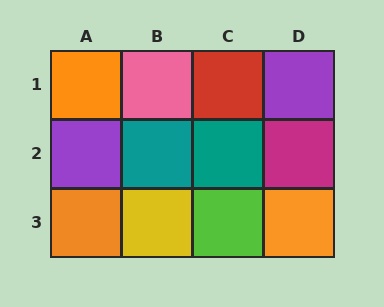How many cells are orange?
3 cells are orange.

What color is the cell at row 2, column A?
Purple.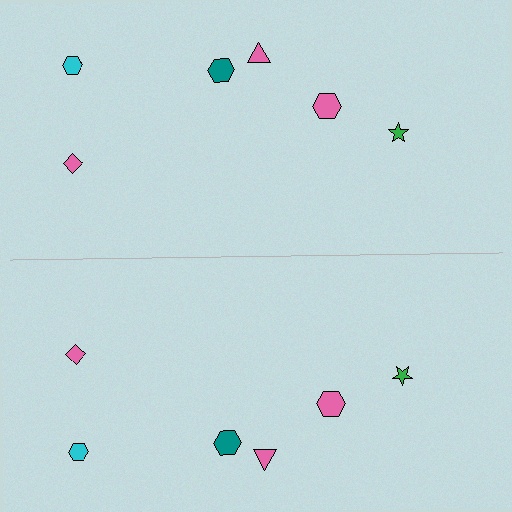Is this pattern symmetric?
Yes, this pattern has bilateral (reflection) symmetry.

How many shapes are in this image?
There are 12 shapes in this image.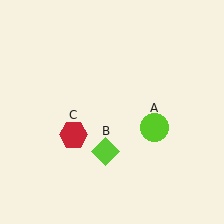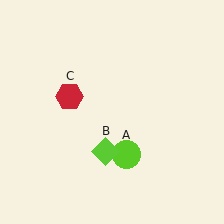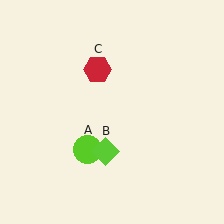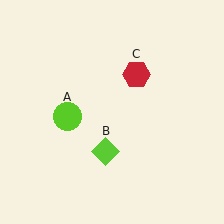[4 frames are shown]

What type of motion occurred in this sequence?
The lime circle (object A), red hexagon (object C) rotated clockwise around the center of the scene.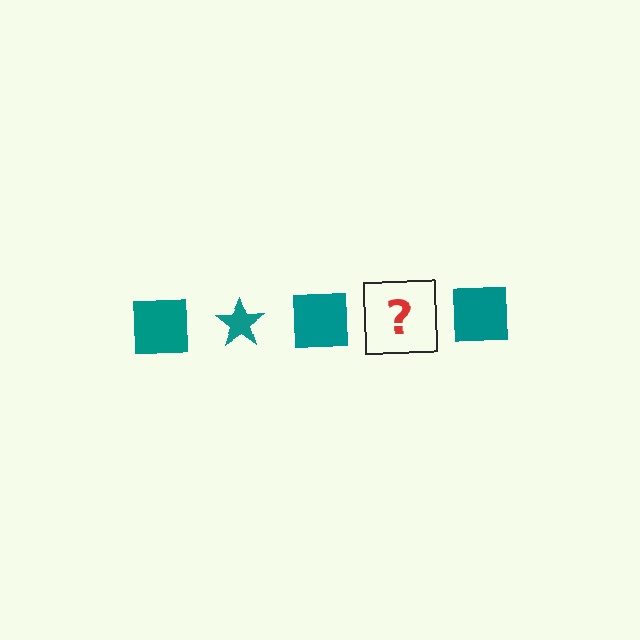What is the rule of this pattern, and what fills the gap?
The rule is that the pattern cycles through square, star shapes in teal. The gap should be filled with a teal star.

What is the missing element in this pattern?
The missing element is a teal star.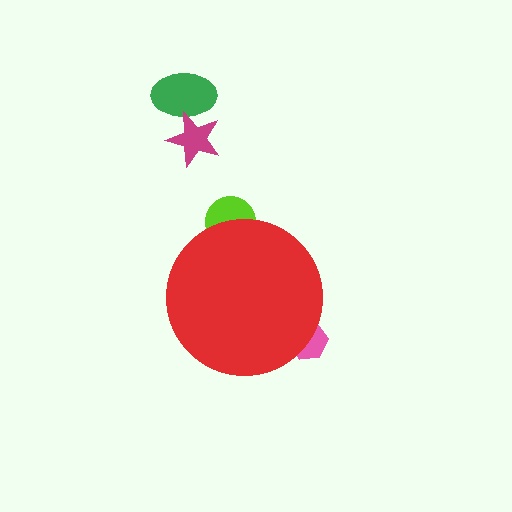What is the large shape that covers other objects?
A red circle.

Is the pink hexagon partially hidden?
Yes, the pink hexagon is partially hidden behind the red circle.